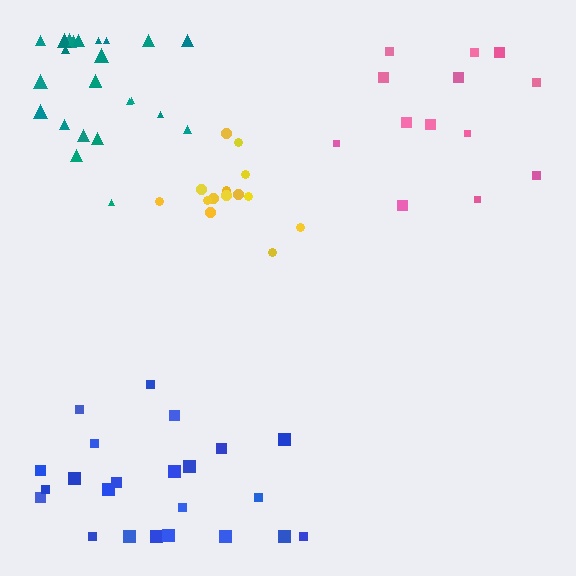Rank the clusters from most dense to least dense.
yellow, teal, blue, pink.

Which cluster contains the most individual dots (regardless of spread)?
Teal (25).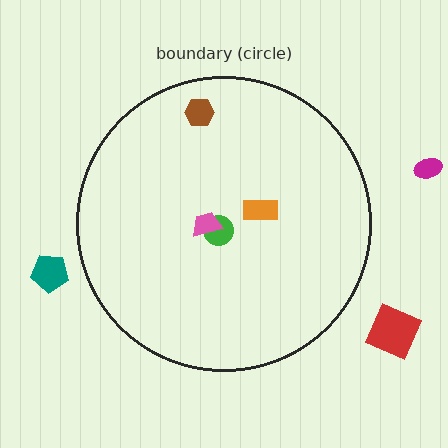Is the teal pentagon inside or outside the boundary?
Outside.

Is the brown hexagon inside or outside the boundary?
Inside.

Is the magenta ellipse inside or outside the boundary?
Outside.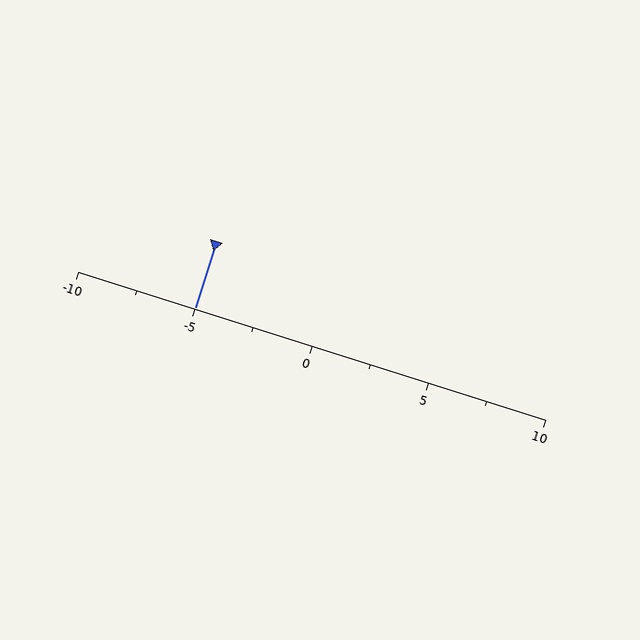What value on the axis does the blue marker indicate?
The marker indicates approximately -5.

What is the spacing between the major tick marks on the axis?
The major ticks are spaced 5 apart.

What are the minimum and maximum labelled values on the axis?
The axis runs from -10 to 10.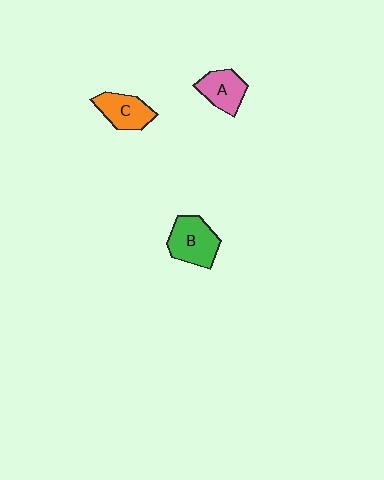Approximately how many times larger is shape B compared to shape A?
Approximately 1.3 times.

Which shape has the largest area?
Shape B (green).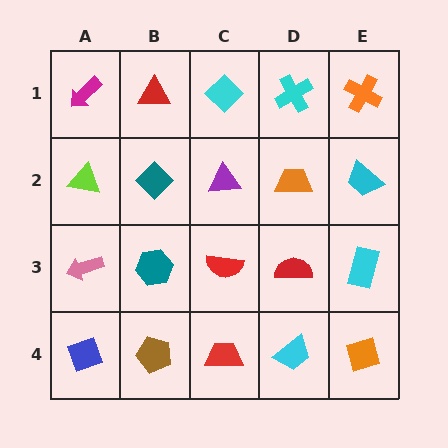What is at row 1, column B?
A red triangle.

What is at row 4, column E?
An orange diamond.